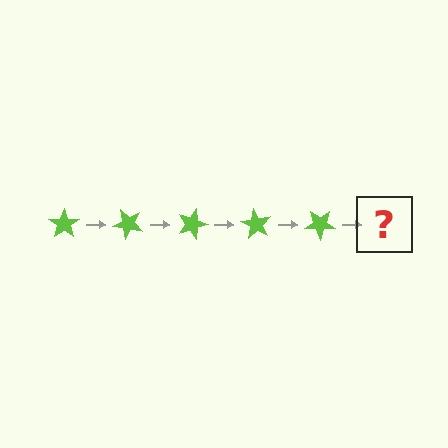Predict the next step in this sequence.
The next step is a lime star rotated 225 degrees.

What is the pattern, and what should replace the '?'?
The pattern is that the star rotates 45 degrees each step. The '?' should be a lime star rotated 225 degrees.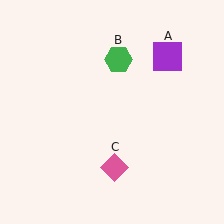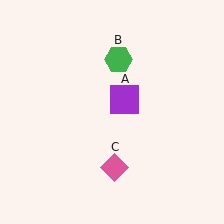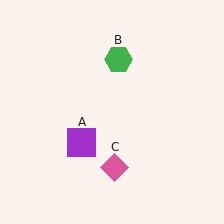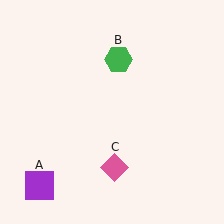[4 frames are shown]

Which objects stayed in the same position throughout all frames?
Green hexagon (object B) and pink diamond (object C) remained stationary.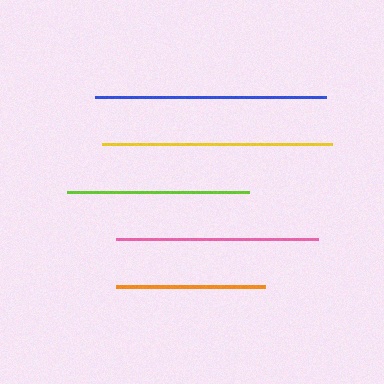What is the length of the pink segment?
The pink segment is approximately 203 pixels long.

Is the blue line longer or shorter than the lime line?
The blue line is longer than the lime line.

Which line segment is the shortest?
The orange line is the shortest at approximately 149 pixels.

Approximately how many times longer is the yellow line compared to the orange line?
The yellow line is approximately 1.5 times the length of the orange line.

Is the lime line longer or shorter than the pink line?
The pink line is longer than the lime line.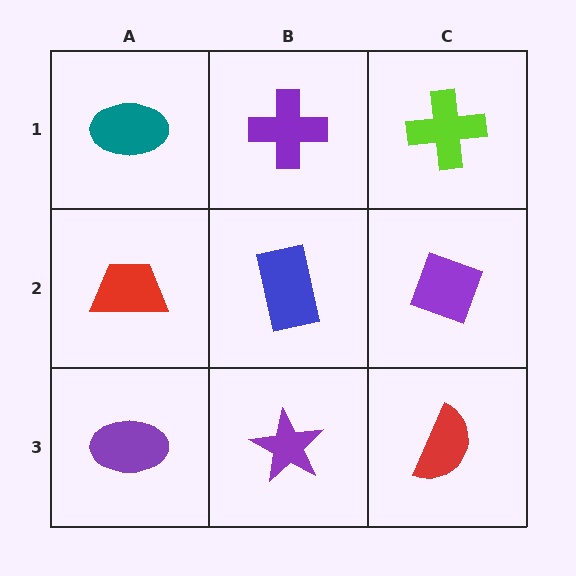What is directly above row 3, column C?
A purple diamond.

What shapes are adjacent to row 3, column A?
A red trapezoid (row 2, column A), a purple star (row 3, column B).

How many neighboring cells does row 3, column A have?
2.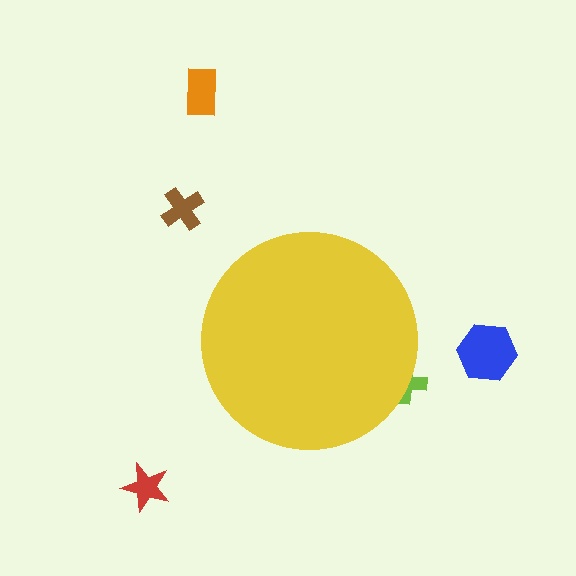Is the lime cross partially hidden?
Yes, the lime cross is partially hidden behind the yellow circle.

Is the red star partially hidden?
No, the red star is fully visible.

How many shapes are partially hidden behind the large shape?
1 shape is partially hidden.